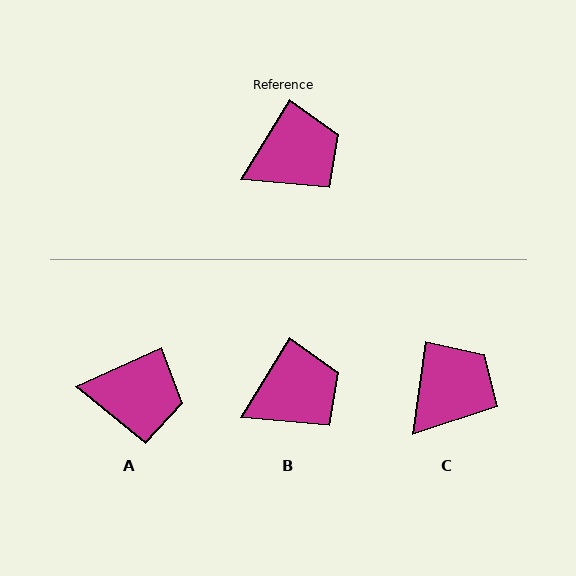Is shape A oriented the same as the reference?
No, it is off by about 34 degrees.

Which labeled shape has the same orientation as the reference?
B.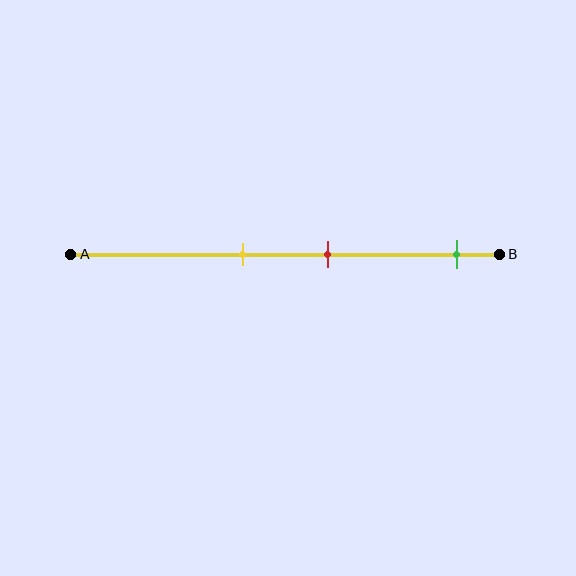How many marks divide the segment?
There are 3 marks dividing the segment.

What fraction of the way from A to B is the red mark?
The red mark is approximately 60% (0.6) of the way from A to B.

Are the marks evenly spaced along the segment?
No, the marks are not evenly spaced.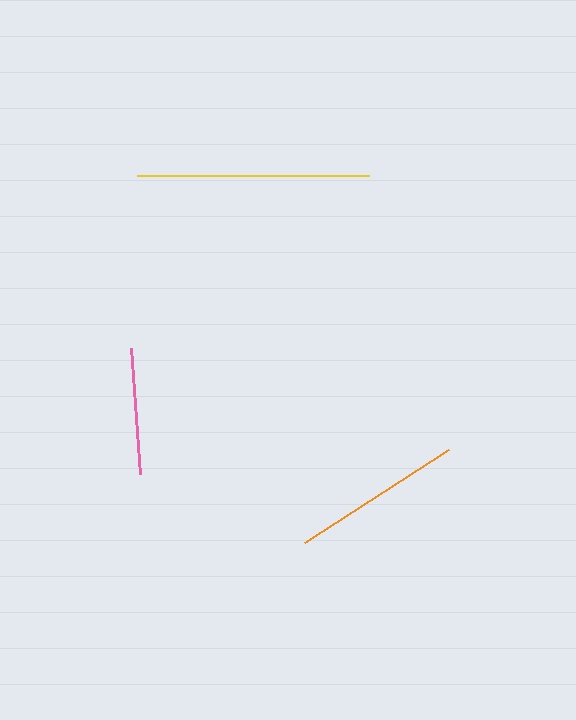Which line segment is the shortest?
The pink line is the shortest at approximately 127 pixels.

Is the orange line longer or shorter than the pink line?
The orange line is longer than the pink line.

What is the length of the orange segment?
The orange segment is approximately 171 pixels long.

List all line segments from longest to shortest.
From longest to shortest: yellow, orange, pink.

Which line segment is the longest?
The yellow line is the longest at approximately 232 pixels.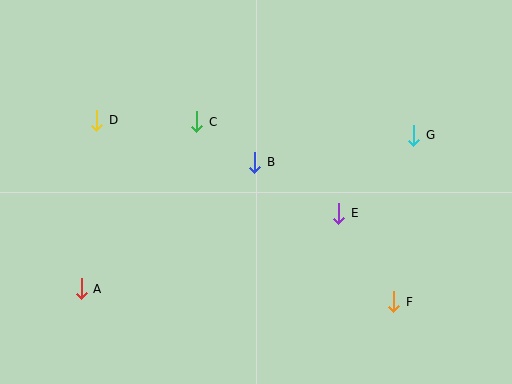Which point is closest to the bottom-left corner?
Point A is closest to the bottom-left corner.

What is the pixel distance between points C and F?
The distance between C and F is 267 pixels.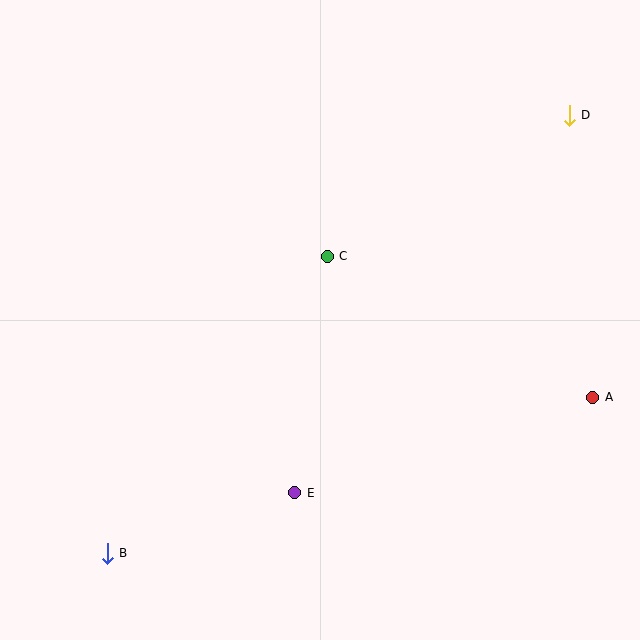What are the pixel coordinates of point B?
Point B is at (107, 553).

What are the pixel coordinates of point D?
Point D is at (569, 115).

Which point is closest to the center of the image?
Point C at (327, 256) is closest to the center.